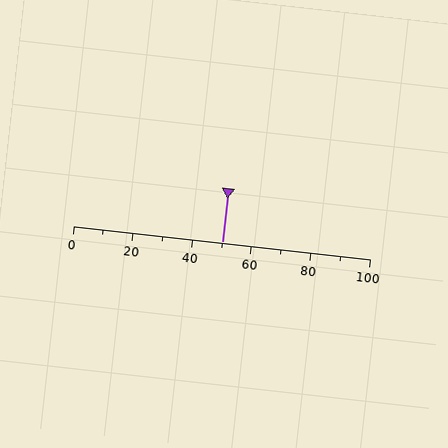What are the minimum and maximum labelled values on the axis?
The axis runs from 0 to 100.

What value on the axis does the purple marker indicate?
The marker indicates approximately 50.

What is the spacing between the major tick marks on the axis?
The major ticks are spaced 20 apart.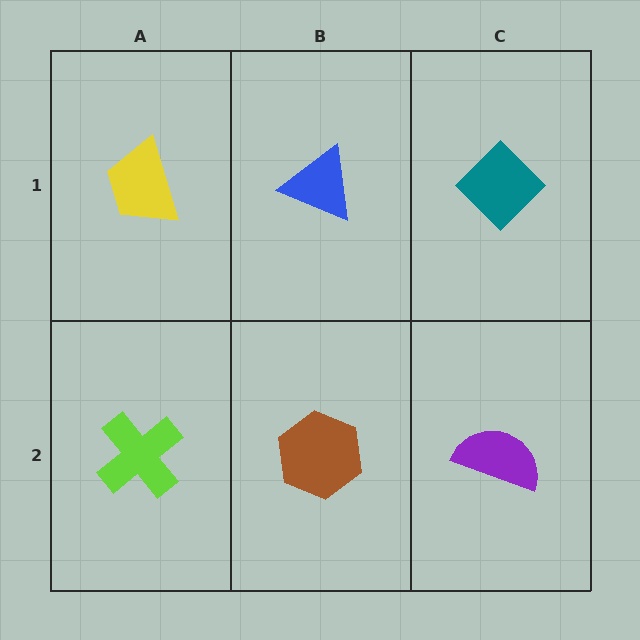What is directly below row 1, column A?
A lime cross.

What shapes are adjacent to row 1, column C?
A purple semicircle (row 2, column C), a blue triangle (row 1, column B).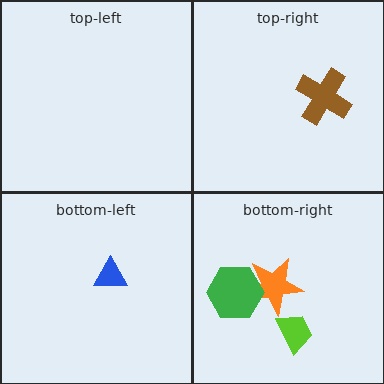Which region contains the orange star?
The bottom-right region.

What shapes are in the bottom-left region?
The blue triangle.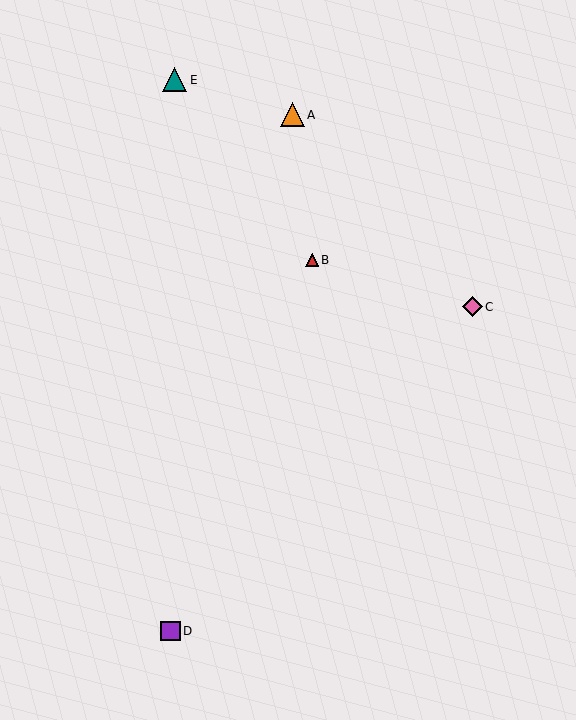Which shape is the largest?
The teal triangle (labeled E) is the largest.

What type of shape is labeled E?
Shape E is a teal triangle.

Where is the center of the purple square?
The center of the purple square is at (170, 631).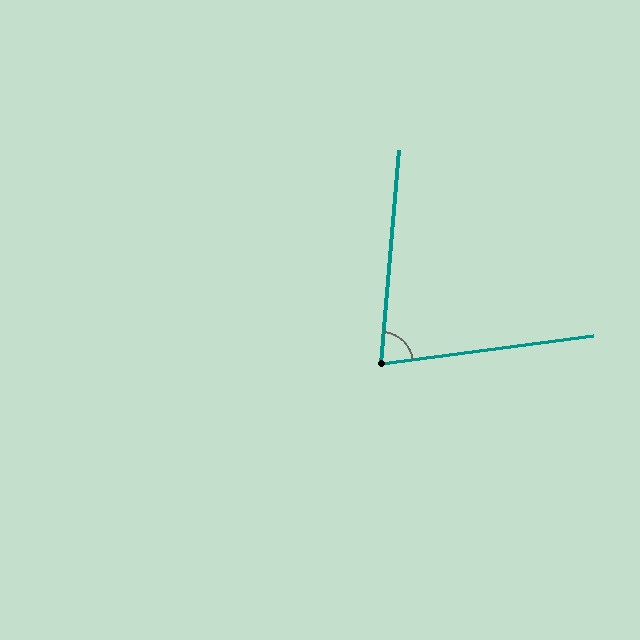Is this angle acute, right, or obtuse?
It is acute.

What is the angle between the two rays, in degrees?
Approximately 78 degrees.